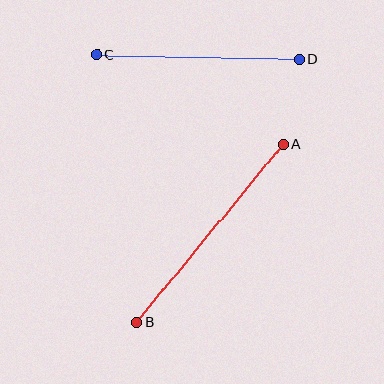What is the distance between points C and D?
The distance is approximately 203 pixels.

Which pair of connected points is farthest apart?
Points A and B are farthest apart.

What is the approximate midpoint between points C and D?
The midpoint is at approximately (198, 57) pixels.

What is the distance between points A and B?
The distance is approximately 231 pixels.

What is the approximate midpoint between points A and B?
The midpoint is at approximately (210, 233) pixels.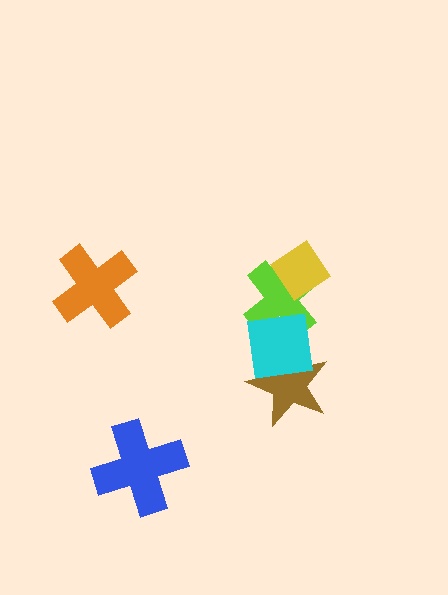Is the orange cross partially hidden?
No, no other shape covers it.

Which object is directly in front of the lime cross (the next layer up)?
The yellow diamond is directly in front of the lime cross.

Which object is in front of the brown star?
The cyan square is in front of the brown star.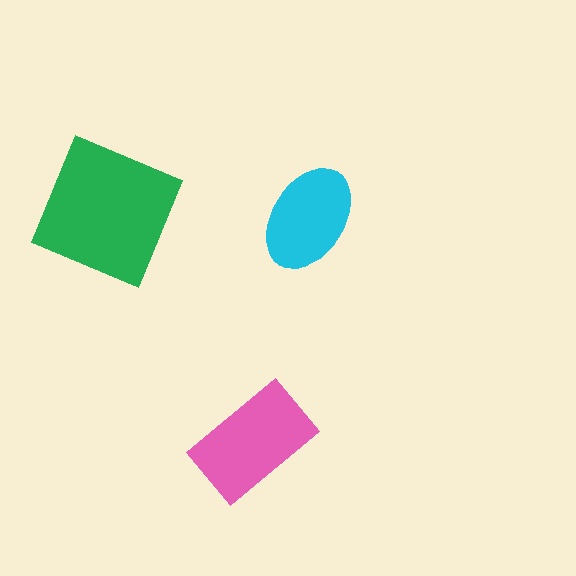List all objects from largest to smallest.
The green square, the pink rectangle, the cyan ellipse.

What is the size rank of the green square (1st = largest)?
1st.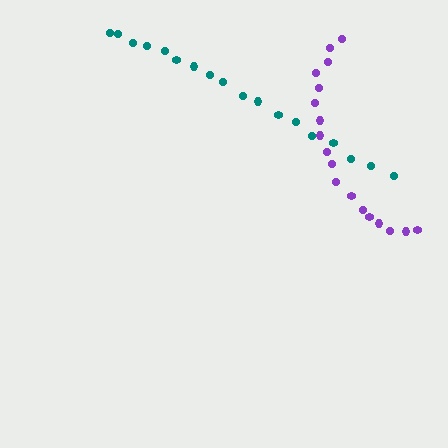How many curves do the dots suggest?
There are 2 distinct paths.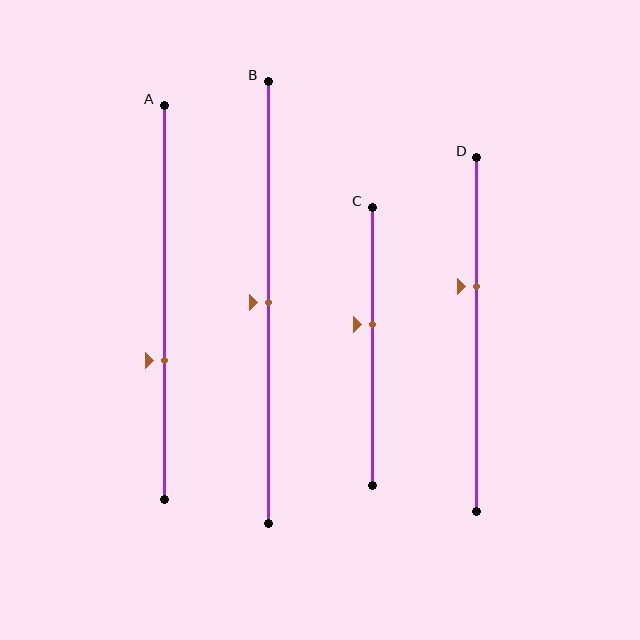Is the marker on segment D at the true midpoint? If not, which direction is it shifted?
No, the marker on segment D is shifted upward by about 14% of the segment length.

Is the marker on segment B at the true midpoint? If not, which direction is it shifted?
Yes, the marker on segment B is at the true midpoint.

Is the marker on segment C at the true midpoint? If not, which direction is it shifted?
No, the marker on segment C is shifted upward by about 8% of the segment length.